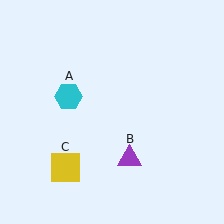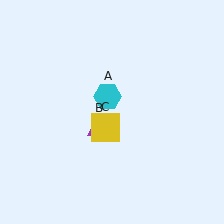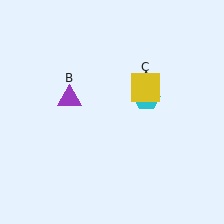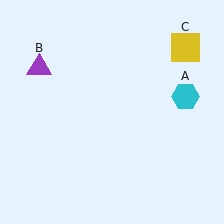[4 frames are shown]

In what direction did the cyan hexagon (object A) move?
The cyan hexagon (object A) moved right.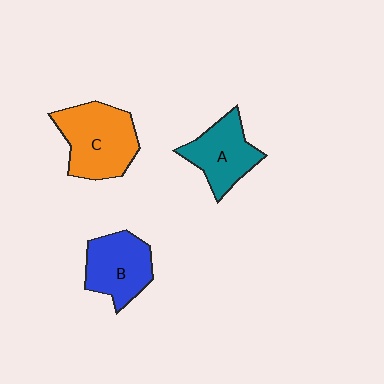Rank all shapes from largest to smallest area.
From largest to smallest: C (orange), B (blue), A (teal).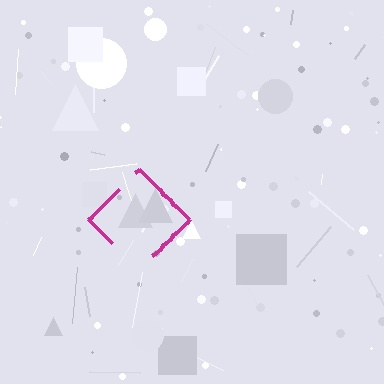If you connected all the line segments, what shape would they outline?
They would outline a diamond.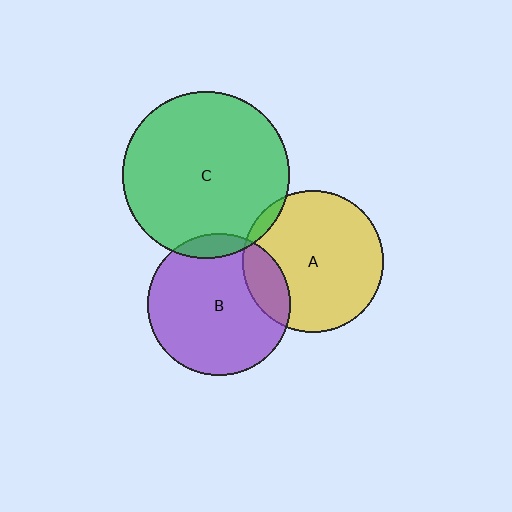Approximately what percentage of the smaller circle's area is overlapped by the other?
Approximately 5%.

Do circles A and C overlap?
Yes.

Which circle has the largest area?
Circle C (green).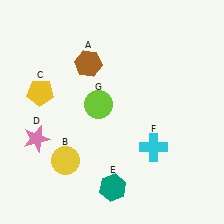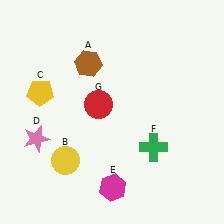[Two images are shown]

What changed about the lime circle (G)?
In Image 1, G is lime. In Image 2, it changed to red.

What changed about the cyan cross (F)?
In Image 1, F is cyan. In Image 2, it changed to green.